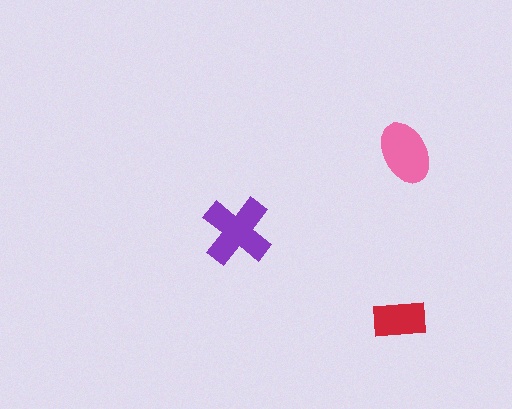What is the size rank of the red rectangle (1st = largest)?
3rd.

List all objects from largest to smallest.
The purple cross, the pink ellipse, the red rectangle.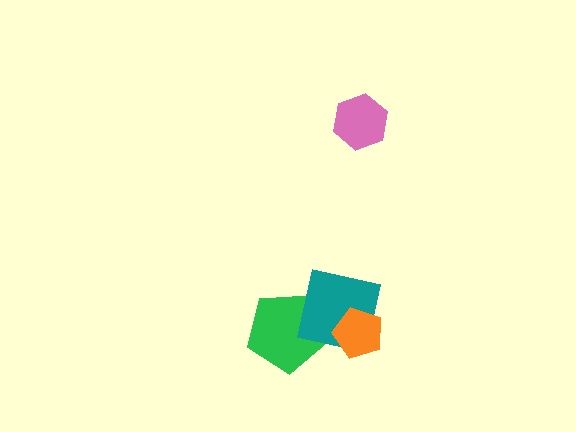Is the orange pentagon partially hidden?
No, no other shape covers it.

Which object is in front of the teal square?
The orange pentagon is in front of the teal square.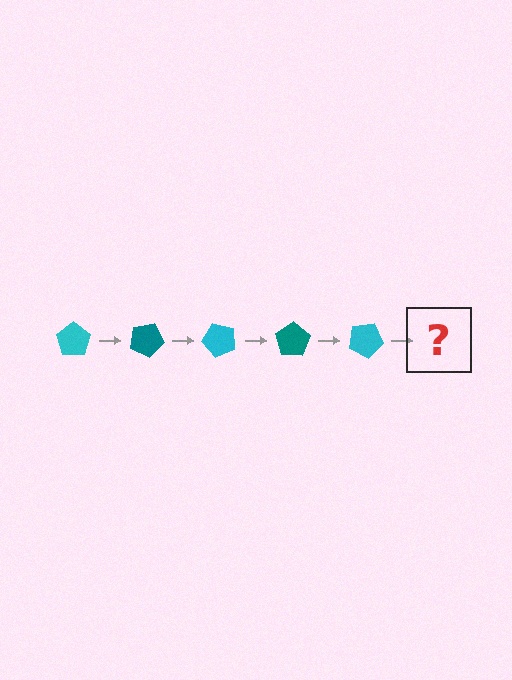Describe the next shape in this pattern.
It should be a teal pentagon, rotated 125 degrees from the start.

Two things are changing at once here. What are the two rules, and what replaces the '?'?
The two rules are that it rotates 25 degrees each step and the color cycles through cyan and teal. The '?' should be a teal pentagon, rotated 125 degrees from the start.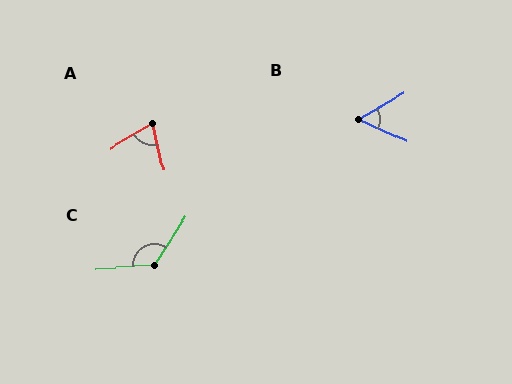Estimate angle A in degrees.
Approximately 72 degrees.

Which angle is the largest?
C, at approximately 127 degrees.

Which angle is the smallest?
B, at approximately 54 degrees.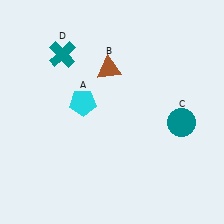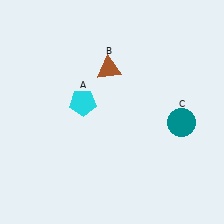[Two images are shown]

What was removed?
The teal cross (D) was removed in Image 2.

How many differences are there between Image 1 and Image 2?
There is 1 difference between the two images.